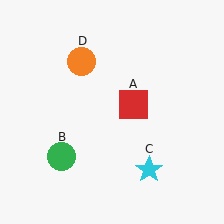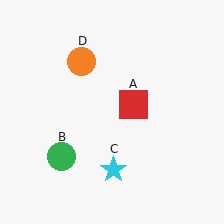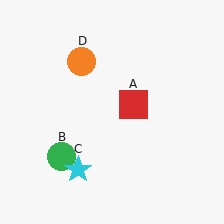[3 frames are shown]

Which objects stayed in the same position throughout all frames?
Red square (object A) and green circle (object B) and orange circle (object D) remained stationary.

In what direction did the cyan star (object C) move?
The cyan star (object C) moved left.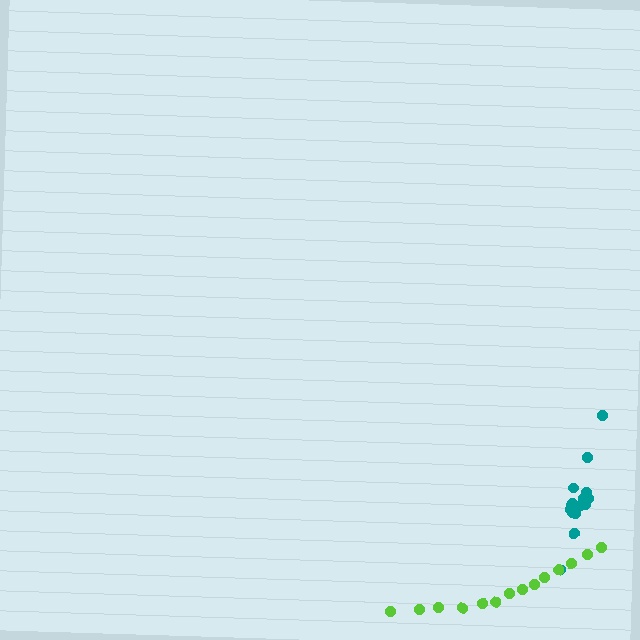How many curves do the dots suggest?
There are 2 distinct paths.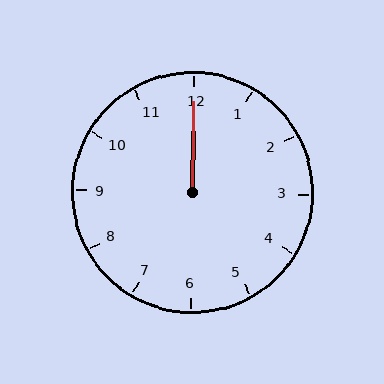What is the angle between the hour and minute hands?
Approximately 0 degrees.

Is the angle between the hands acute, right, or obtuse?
It is acute.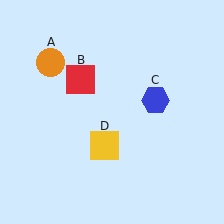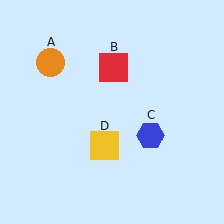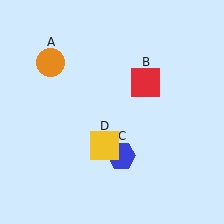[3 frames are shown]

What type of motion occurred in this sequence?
The red square (object B), blue hexagon (object C) rotated clockwise around the center of the scene.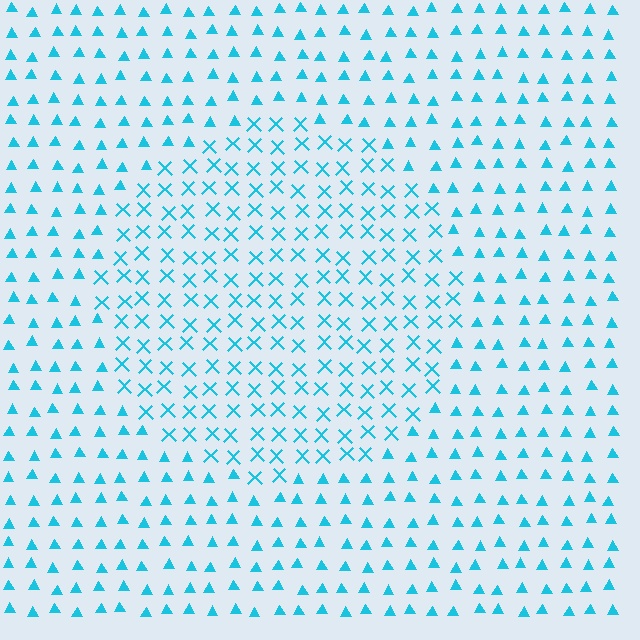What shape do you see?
I see a circle.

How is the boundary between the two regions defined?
The boundary is defined by a change in element shape: X marks inside vs. triangles outside. All elements share the same color and spacing.